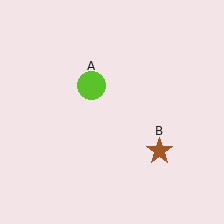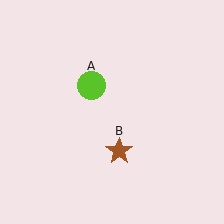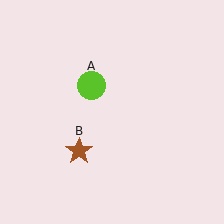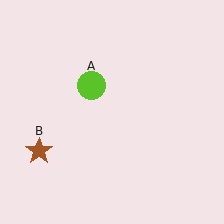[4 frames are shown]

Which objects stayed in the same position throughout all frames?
Lime circle (object A) remained stationary.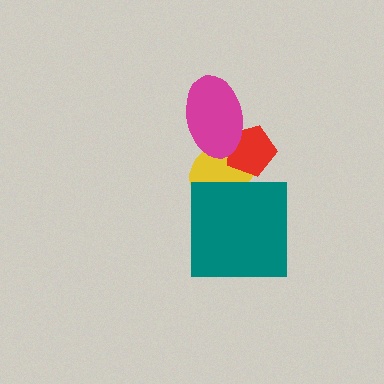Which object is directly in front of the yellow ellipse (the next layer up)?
The red pentagon is directly in front of the yellow ellipse.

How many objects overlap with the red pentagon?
2 objects overlap with the red pentagon.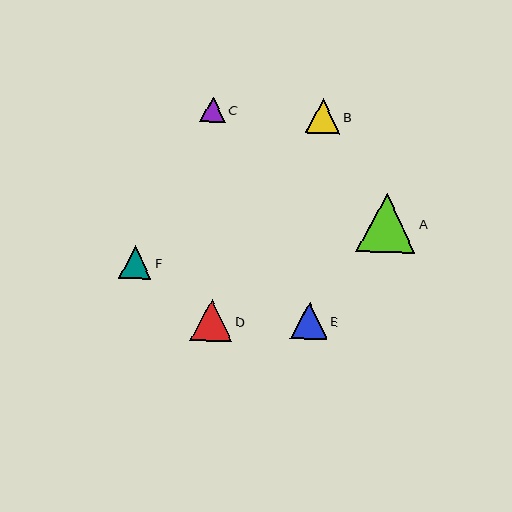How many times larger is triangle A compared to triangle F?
Triangle A is approximately 1.8 times the size of triangle F.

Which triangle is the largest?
Triangle A is the largest with a size of approximately 60 pixels.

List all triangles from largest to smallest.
From largest to smallest: A, D, E, B, F, C.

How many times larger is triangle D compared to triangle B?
Triangle D is approximately 1.2 times the size of triangle B.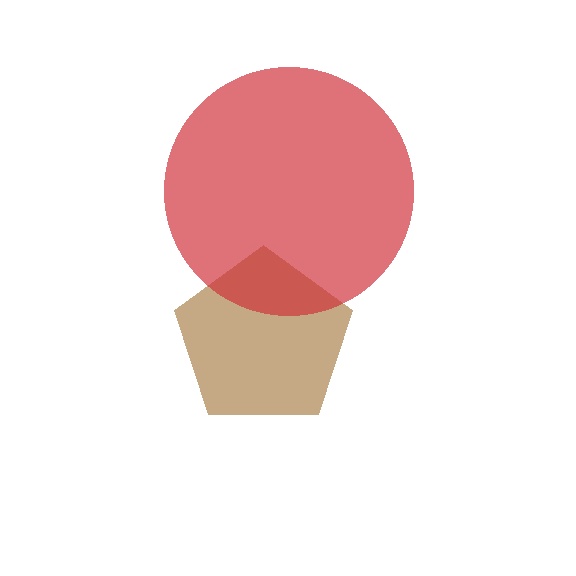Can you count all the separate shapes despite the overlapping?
Yes, there are 2 separate shapes.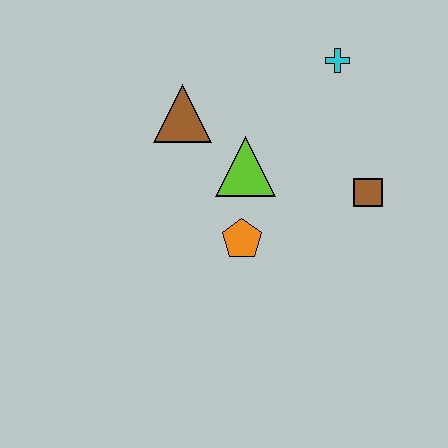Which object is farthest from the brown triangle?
The brown square is farthest from the brown triangle.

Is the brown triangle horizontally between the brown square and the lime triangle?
No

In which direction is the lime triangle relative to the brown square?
The lime triangle is to the left of the brown square.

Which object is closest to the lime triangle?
The orange pentagon is closest to the lime triangle.